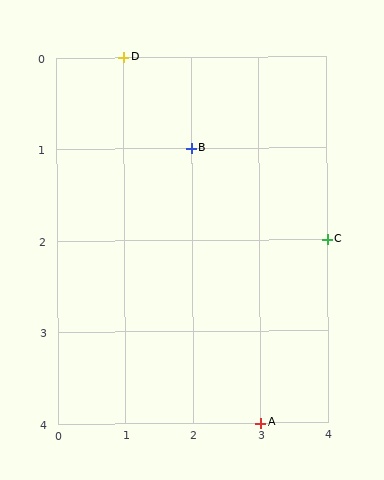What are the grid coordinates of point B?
Point B is at grid coordinates (2, 1).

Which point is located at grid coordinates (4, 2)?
Point C is at (4, 2).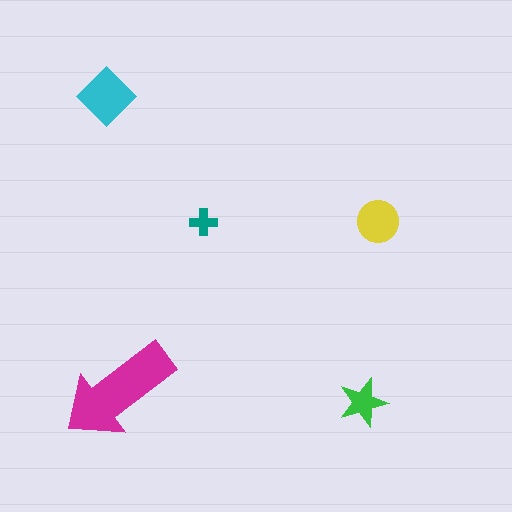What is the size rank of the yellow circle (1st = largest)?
3rd.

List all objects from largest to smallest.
The magenta arrow, the cyan diamond, the yellow circle, the green star, the teal cross.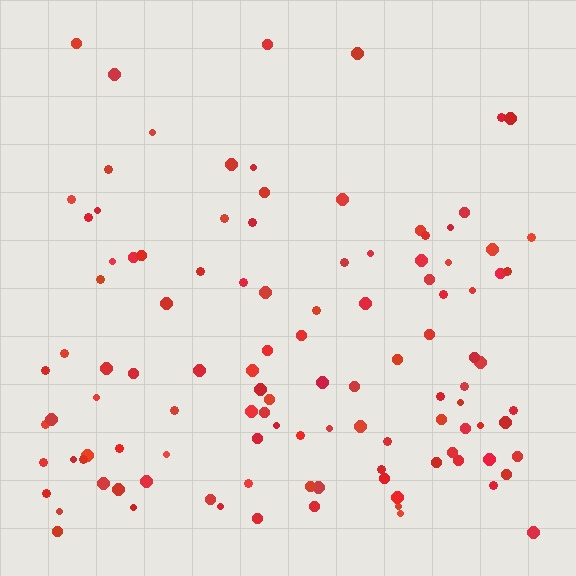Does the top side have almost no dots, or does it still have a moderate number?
Still a moderate number, just noticeably fewer than the bottom.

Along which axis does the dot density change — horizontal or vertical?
Vertical.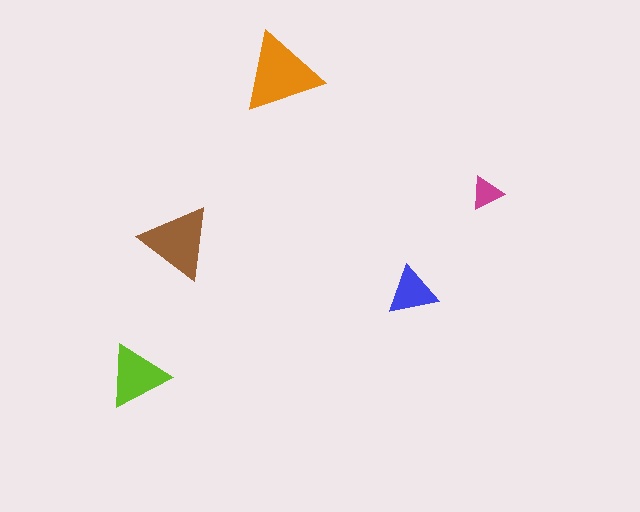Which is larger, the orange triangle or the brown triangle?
The orange one.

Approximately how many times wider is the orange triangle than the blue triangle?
About 1.5 times wider.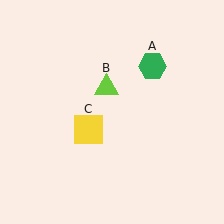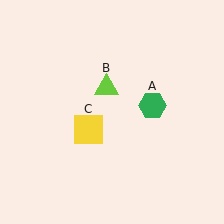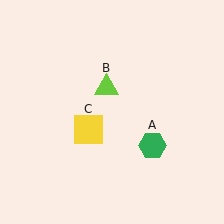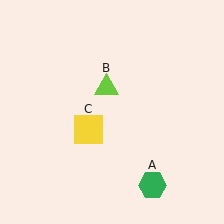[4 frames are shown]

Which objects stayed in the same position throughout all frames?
Lime triangle (object B) and yellow square (object C) remained stationary.